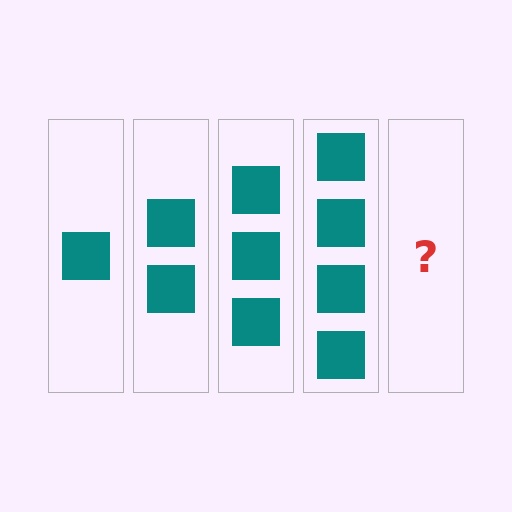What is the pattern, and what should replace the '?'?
The pattern is that each step adds one more square. The '?' should be 5 squares.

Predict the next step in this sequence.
The next step is 5 squares.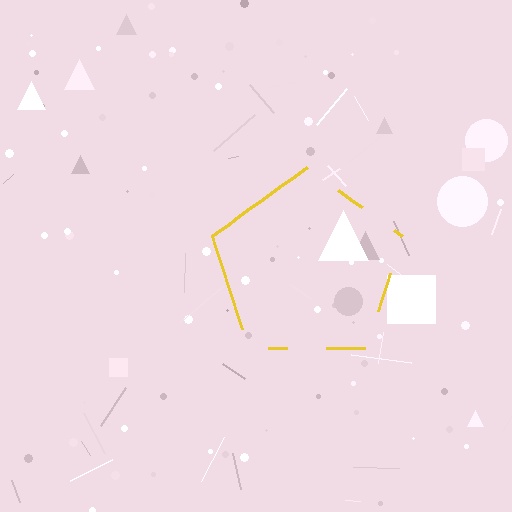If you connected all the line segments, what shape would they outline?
They would outline a pentagon.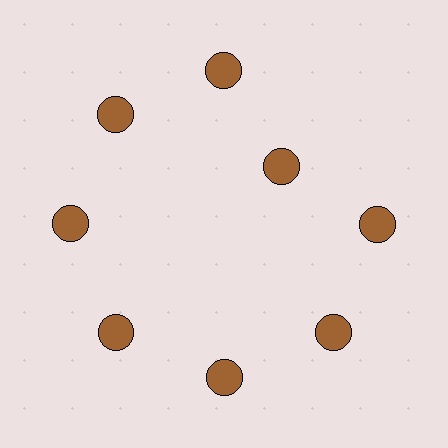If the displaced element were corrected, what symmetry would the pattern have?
It would have 8-fold rotational symmetry — the pattern would map onto itself every 45 degrees.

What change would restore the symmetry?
The symmetry would be restored by moving it outward, back onto the ring so that all 8 circles sit at equal angles and equal distance from the center.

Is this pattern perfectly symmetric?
No. The 8 brown circles are arranged in a ring, but one element near the 2 o'clock position is pulled inward toward the center, breaking the 8-fold rotational symmetry.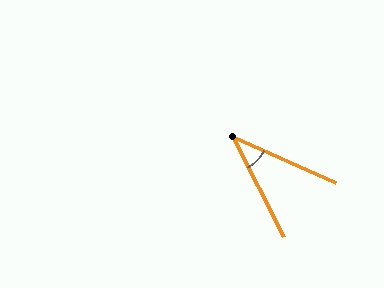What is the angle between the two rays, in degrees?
Approximately 39 degrees.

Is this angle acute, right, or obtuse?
It is acute.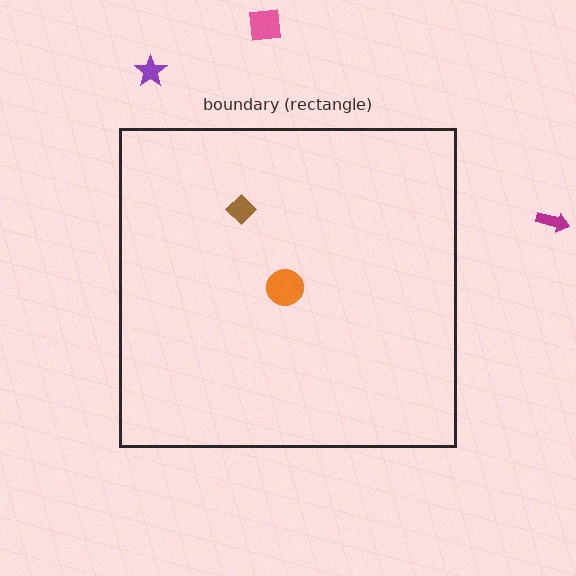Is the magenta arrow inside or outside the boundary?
Outside.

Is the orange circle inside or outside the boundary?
Inside.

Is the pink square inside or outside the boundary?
Outside.